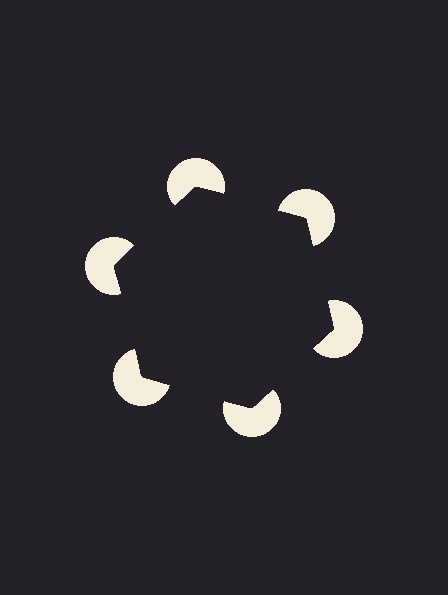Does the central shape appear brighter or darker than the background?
It typically appears slightly darker than the background, even though no actual brightness change is drawn.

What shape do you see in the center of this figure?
An illusory hexagon — its edges are inferred from the aligned wedge cuts in the pac-man discs, not physically drawn.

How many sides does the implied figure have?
6 sides.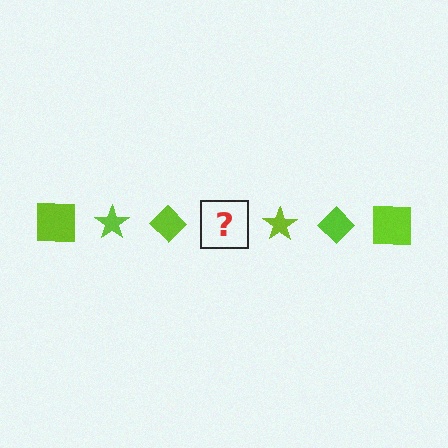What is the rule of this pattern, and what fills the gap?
The rule is that the pattern cycles through square, star, diamond shapes in lime. The gap should be filled with a lime square.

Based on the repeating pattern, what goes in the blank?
The blank should be a lime square.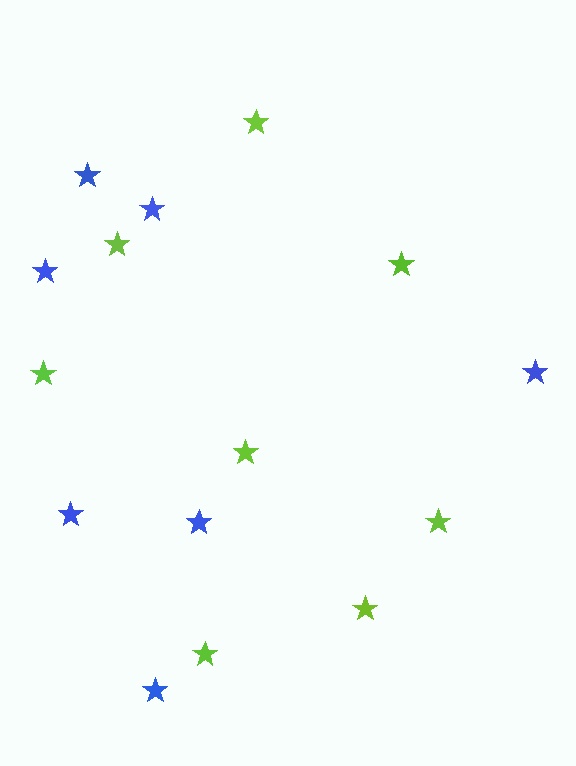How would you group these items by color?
There are 2 groups: one group of blue stars (7) and one group of lime stars (8).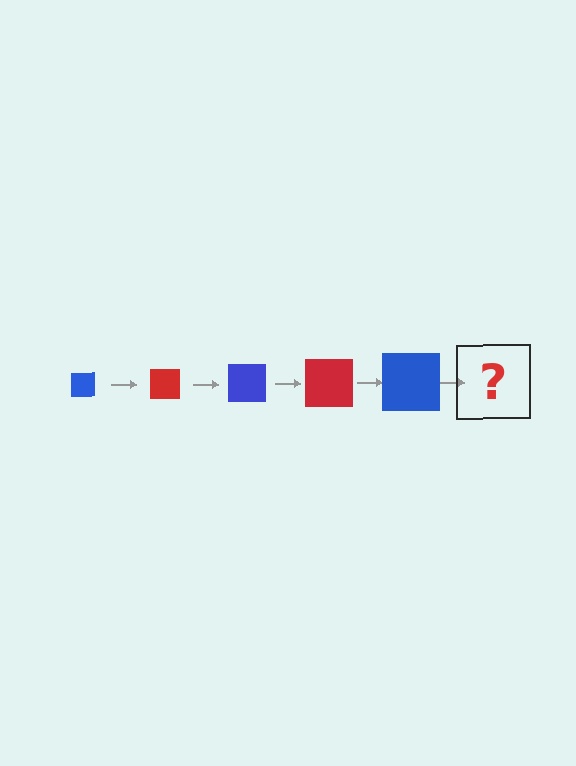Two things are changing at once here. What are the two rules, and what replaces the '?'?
The two rules are that the square grows larger each step and the color cycles through blue and red. The '?' should be a red square, larger than the previous one.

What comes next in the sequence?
The next element should be a red square, larger than the previous one.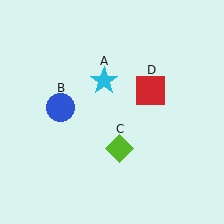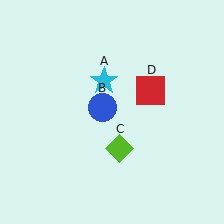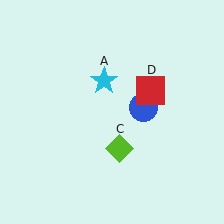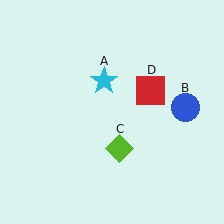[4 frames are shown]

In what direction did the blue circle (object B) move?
The blue circle (object B) moved right.